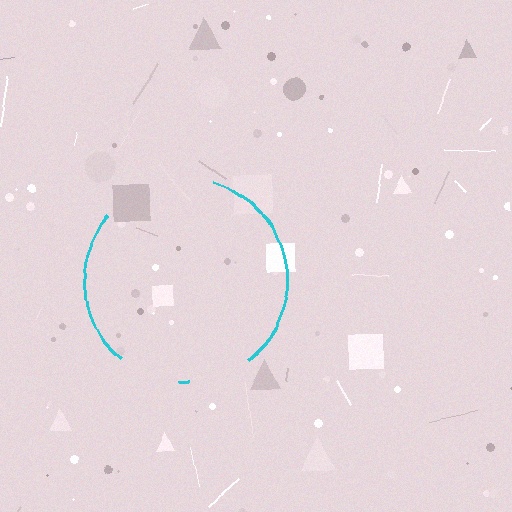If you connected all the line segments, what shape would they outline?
They would outline a circle.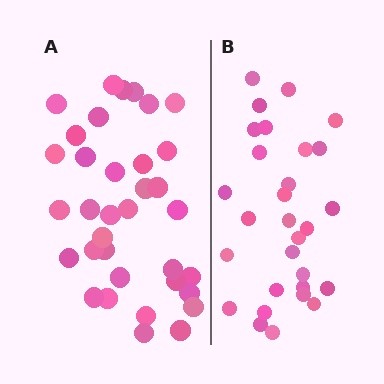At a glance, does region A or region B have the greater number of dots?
Region A (the left region) has more dots.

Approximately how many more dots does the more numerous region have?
Region A has about 6 more dots than region B.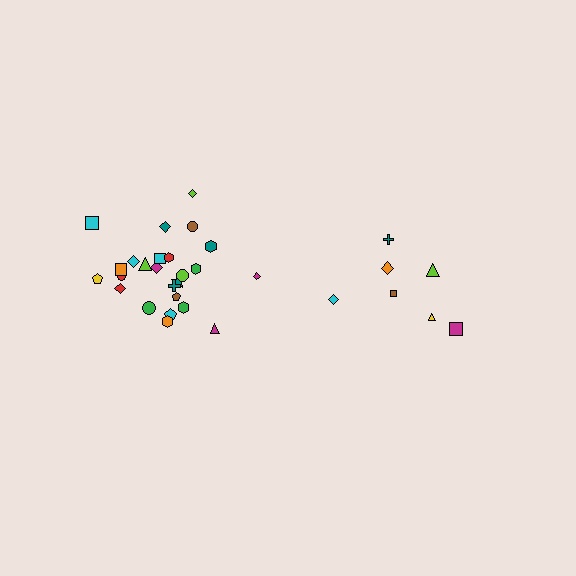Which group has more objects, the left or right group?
The left group.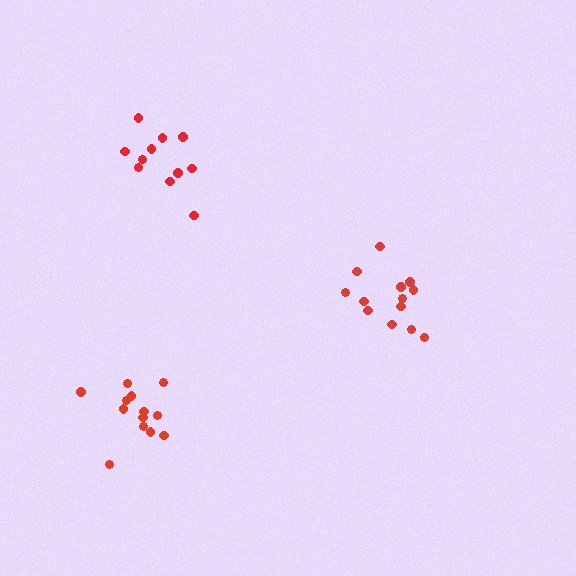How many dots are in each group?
Group 1: 11 dots, Group 2: 13 dots, Group 3: 13 dots (37 total).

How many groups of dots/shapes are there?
There are 3 groups.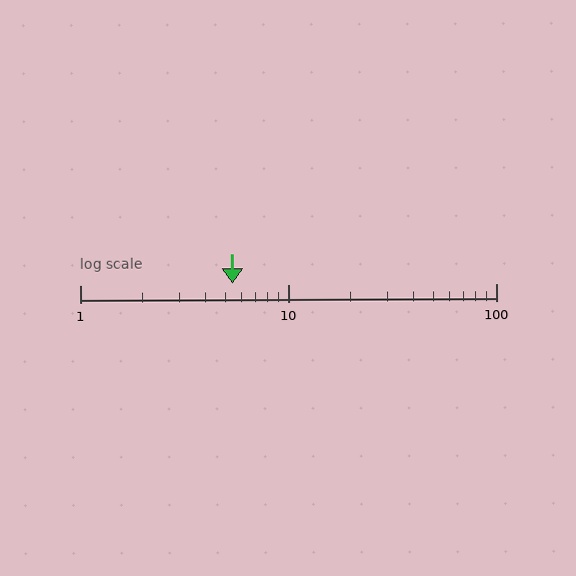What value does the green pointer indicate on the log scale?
The pointer indicates approximately 5.4.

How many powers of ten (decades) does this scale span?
The scale spans 2 decades, from 1 to 100.